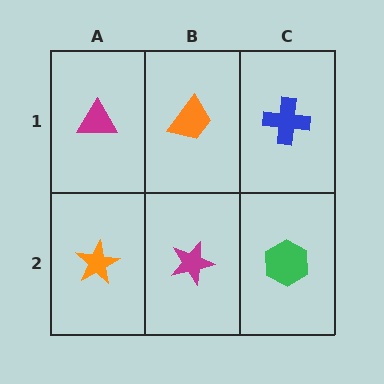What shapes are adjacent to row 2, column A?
A magenta triangle (row 1, column A), a magenta star (row 2, column B).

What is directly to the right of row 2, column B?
A green hexagon.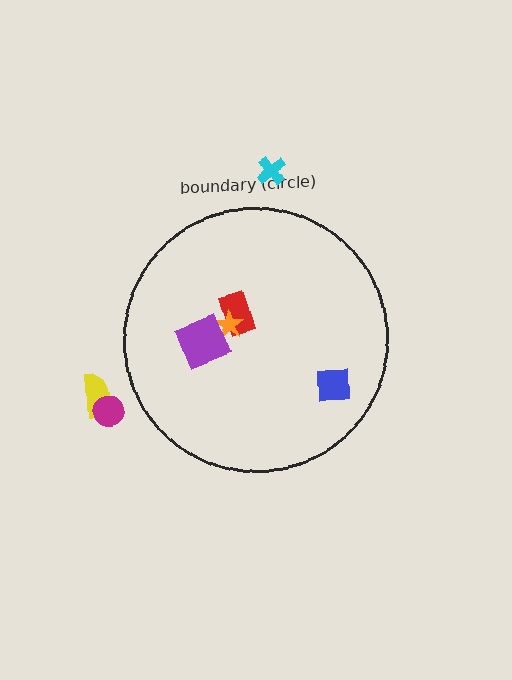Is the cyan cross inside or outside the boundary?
Outside.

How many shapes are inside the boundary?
4 inside, 3 outside.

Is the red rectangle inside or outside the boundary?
Inside.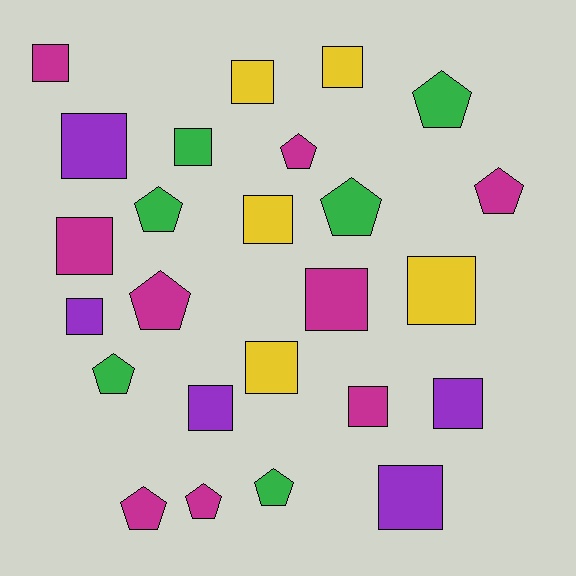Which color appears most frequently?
Magenta, with 9 objects.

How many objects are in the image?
There are 25 objects.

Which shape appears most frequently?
Square, with 15 objects.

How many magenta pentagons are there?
There are 5 magenta pentagons.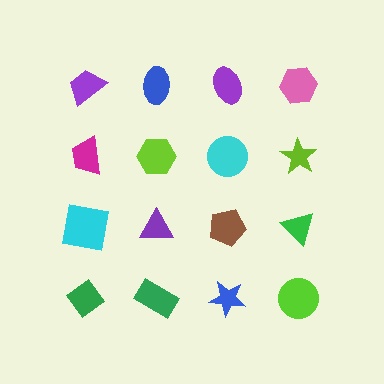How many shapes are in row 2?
4 shapes.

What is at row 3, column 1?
A cyan square.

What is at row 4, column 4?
A lime circle.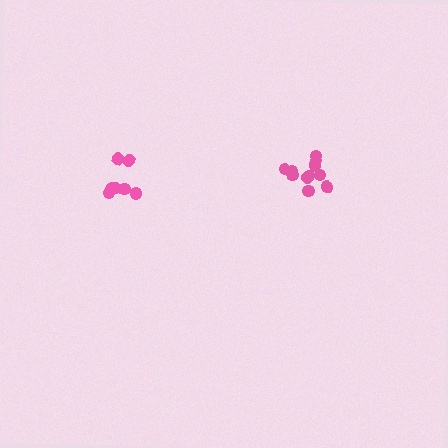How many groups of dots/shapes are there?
There are 2 groups.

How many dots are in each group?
Group 1: 11 dots, Group 2: 8 dots (19 total).